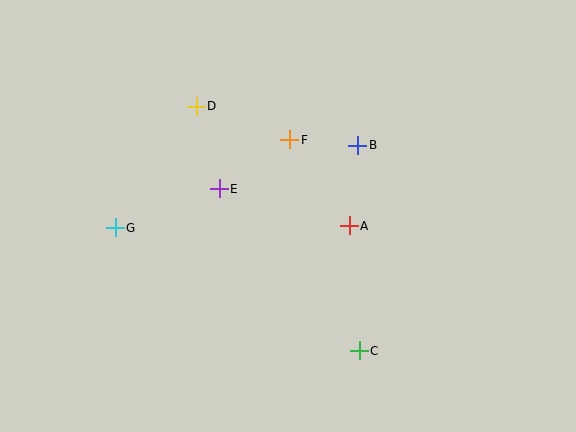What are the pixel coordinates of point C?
Point C is at (359, 351).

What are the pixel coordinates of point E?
Point E is at (219, 189).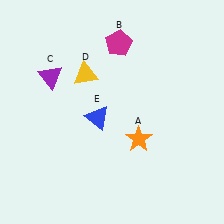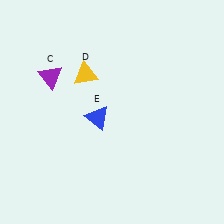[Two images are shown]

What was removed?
The orange star (A), the magenta pentagon (B) were removed in Image 2.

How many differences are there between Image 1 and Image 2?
There are 2 differences between the two images.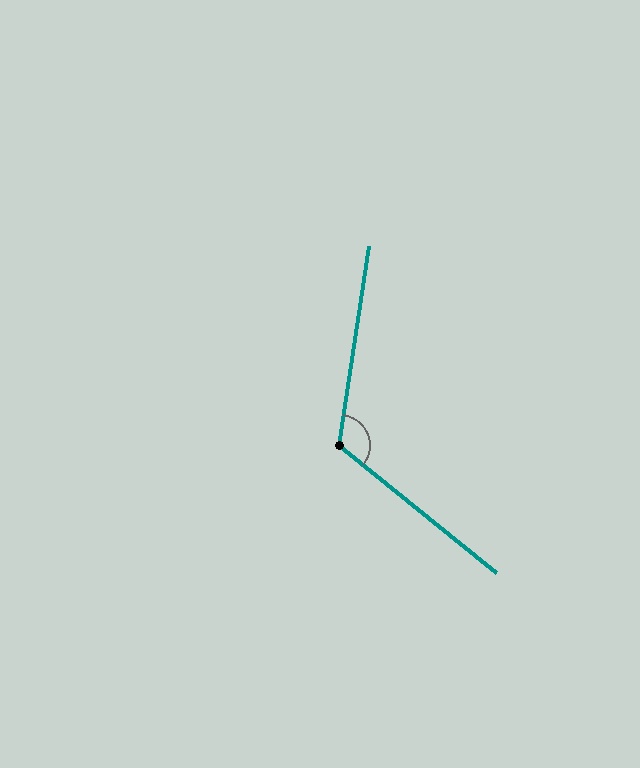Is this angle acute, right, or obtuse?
It is obtuse.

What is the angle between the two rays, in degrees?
Approximately 120 degrees.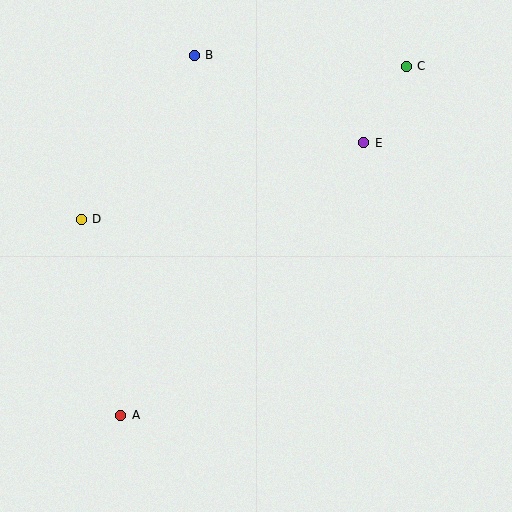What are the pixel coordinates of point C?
Point C is at (406, 66).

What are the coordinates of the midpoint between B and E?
The midpoint between B and E is at (279, 99).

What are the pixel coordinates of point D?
Point D is at (81, 219).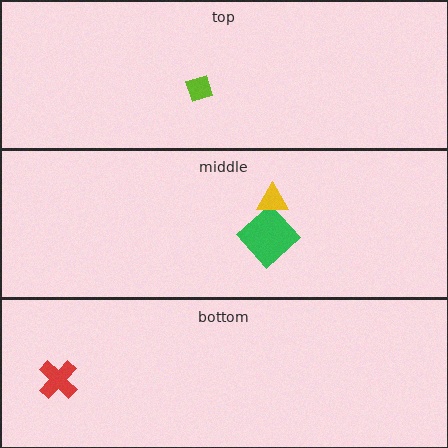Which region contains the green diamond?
The middle region.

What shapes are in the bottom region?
The red cross.